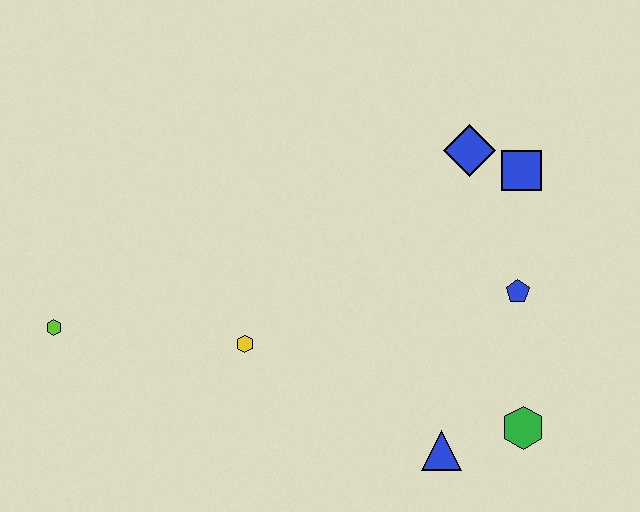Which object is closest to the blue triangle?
The green hexagon is closest to the blue triangle.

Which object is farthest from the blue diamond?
The lime hexagon is farthest from the blue diamond.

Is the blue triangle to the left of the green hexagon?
Yes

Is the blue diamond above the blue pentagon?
Yes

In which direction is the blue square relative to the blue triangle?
The blue square is above the blue triangle.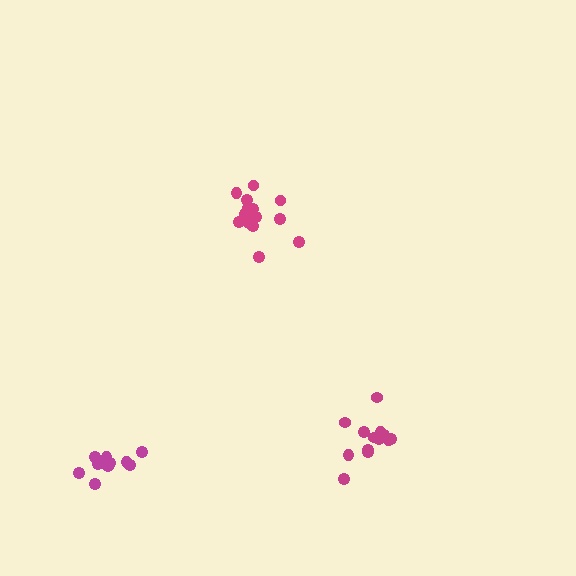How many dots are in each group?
Group 1: 13 dots, Group 2: 14 dots, Group 3: 10 dots (37 total).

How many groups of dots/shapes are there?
There are 3 groups.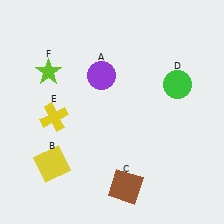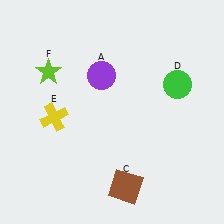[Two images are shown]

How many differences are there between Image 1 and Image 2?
There is 1 difference between the two images.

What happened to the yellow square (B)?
The yellow square (B) was removed in Image 2. It was in the bottom-left area of Image 1.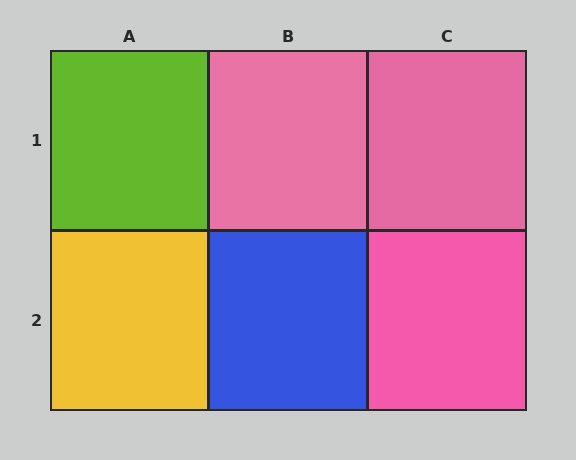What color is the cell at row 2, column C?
Pink.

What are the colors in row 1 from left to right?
Lime, pink, pink.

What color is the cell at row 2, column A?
Yellow.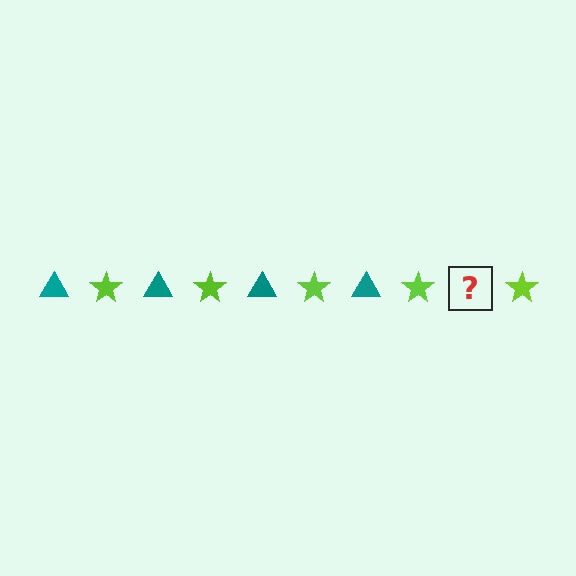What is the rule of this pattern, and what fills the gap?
The rule is that the pattern alternates between teal triangle and lime star. The gap should be filled with a teal triangle.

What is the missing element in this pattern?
The missing element is a teal triangle.